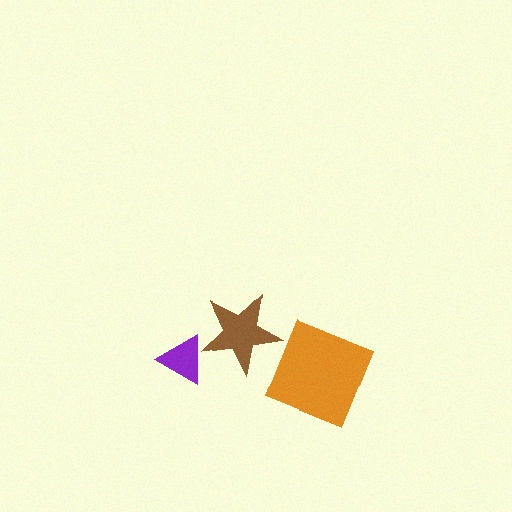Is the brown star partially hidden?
No, no other shape covers it.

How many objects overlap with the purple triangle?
1 object overlaps with the purple triangle.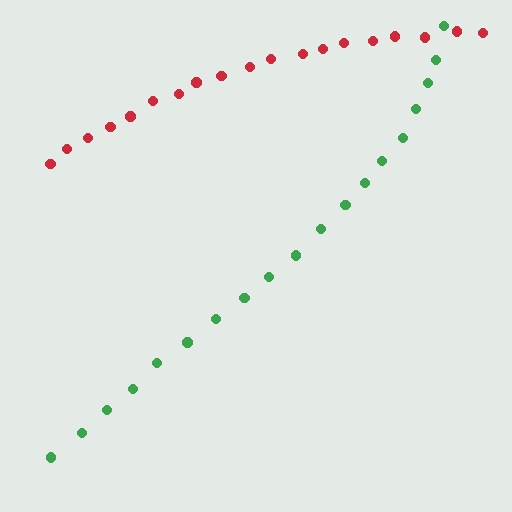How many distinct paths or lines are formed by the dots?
There are 2 distinct paths.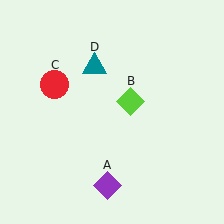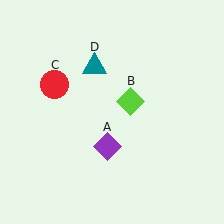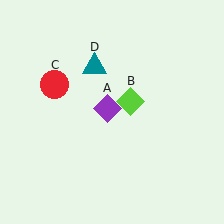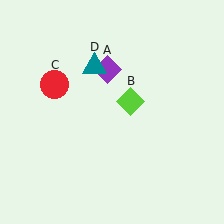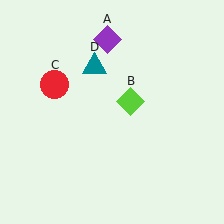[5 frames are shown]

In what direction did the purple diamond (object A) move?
The purple diamond (object A) moved up.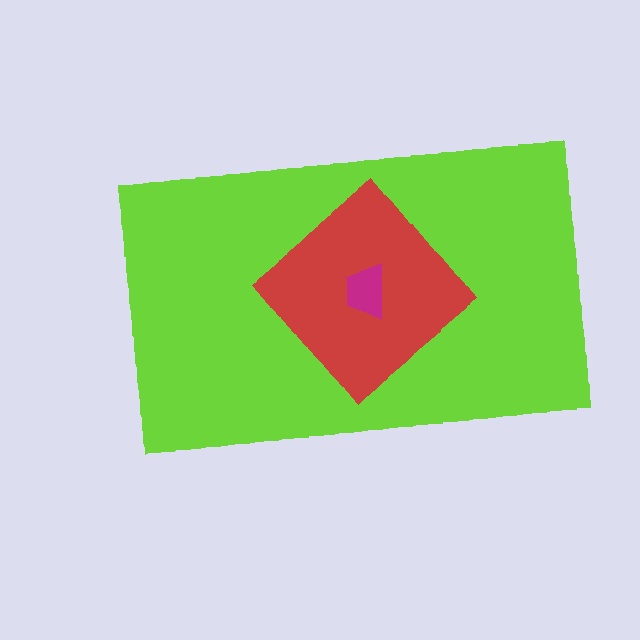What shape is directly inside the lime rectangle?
The red diamond.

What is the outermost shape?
The lime rectangle.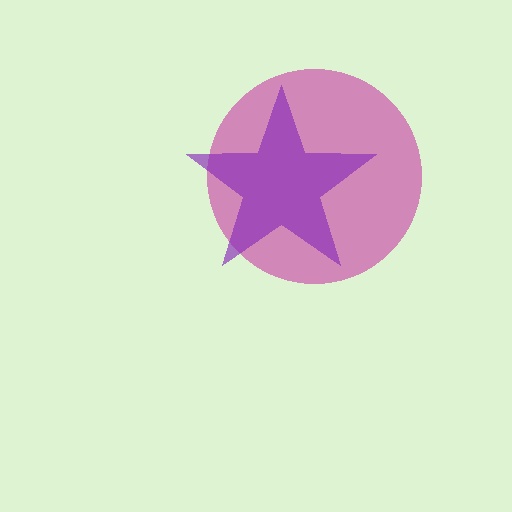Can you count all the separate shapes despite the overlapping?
Yes, there are 2 separate shapes.